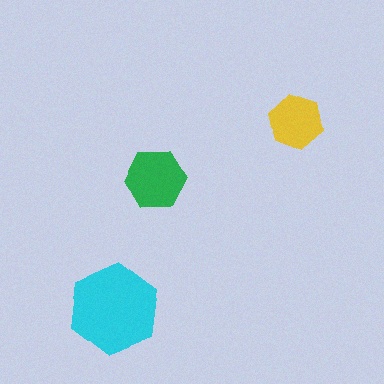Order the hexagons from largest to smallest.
the cyan one, the green one, the yellow one.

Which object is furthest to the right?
The yellow hexagon is rightmost.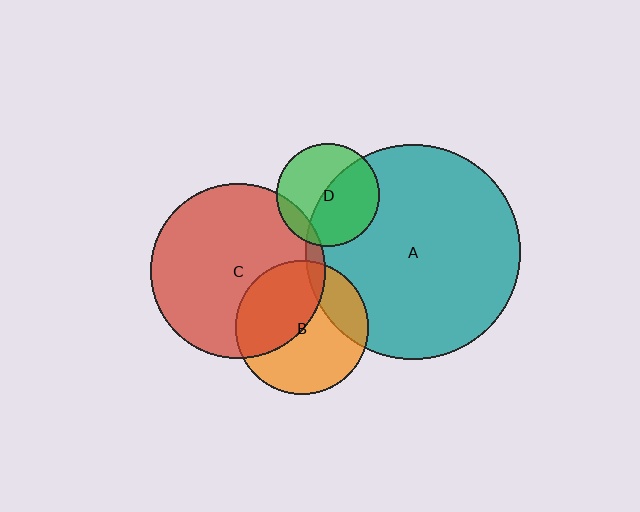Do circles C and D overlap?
Yes.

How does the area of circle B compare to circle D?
Approximately 1.7 times.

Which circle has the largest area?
Circle A (teal).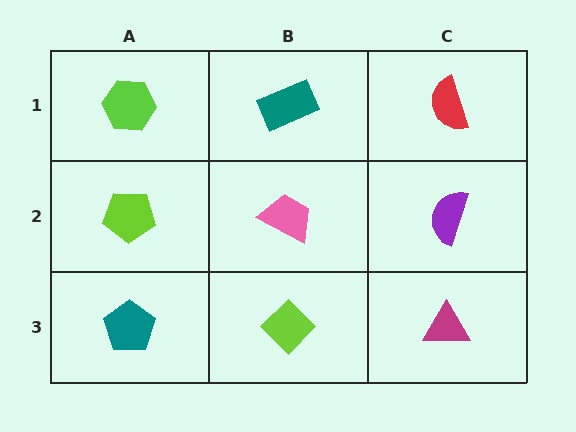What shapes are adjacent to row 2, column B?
A teal rectangle (row 1, column B), a lime diamond (row 3, column B), a lime pentagon (row 2, column A), a purple semicircle (row 2, column C).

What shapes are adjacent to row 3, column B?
A pink trapezoid (row 2, column B), a teal pentagon (row 3, column A), a magenta triangle (row 3, column C).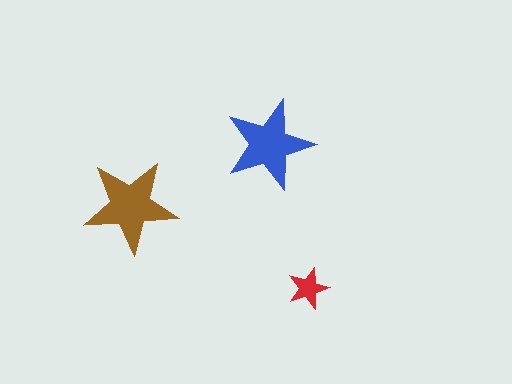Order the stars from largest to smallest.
the brown one, the blue one, the red one.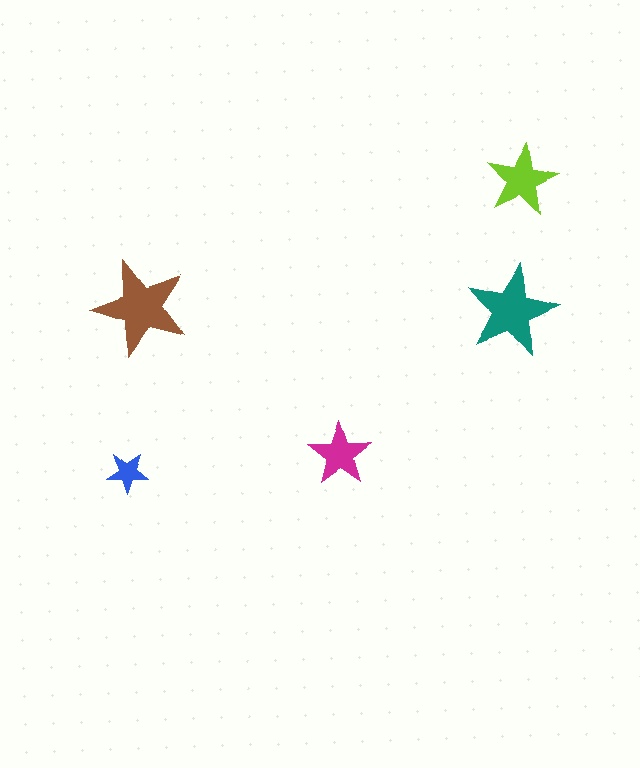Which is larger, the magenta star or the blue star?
The magenta one.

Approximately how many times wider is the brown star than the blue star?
About 2.5 times wider.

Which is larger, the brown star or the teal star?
The brown one.